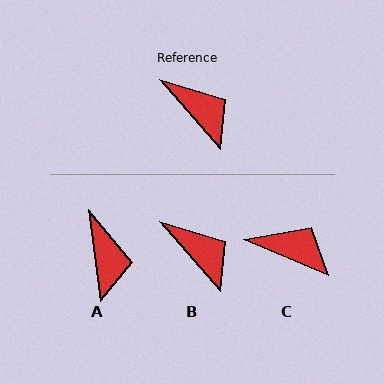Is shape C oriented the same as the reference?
No, it is off by about 26 degrees.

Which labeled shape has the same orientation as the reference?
B.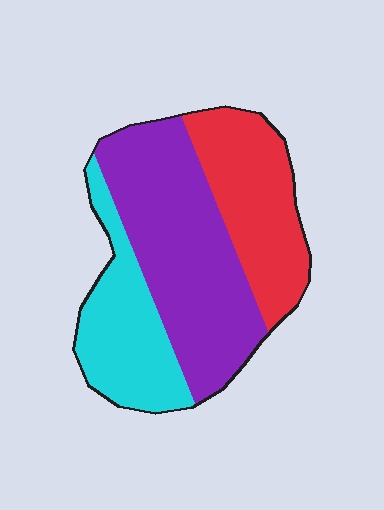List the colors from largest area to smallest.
From largest to smallest: purple, red, cyan.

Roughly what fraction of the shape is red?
Red takes up about one quarter (1/4) of the shape.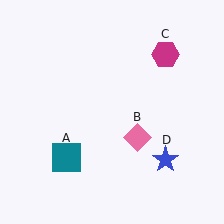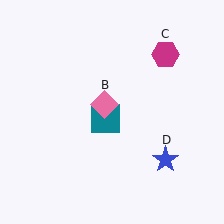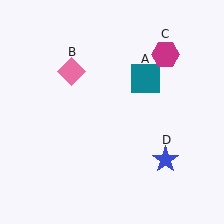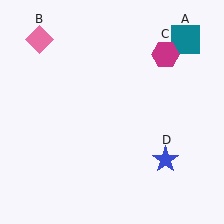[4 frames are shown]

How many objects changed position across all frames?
2 objects changed position: teal square (object A), pink diamond (object B).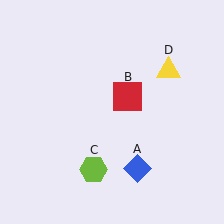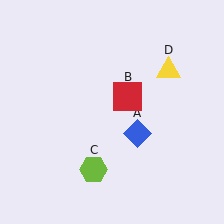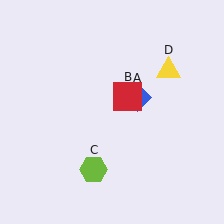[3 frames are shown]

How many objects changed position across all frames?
1 object changed position: blue diamond (object A).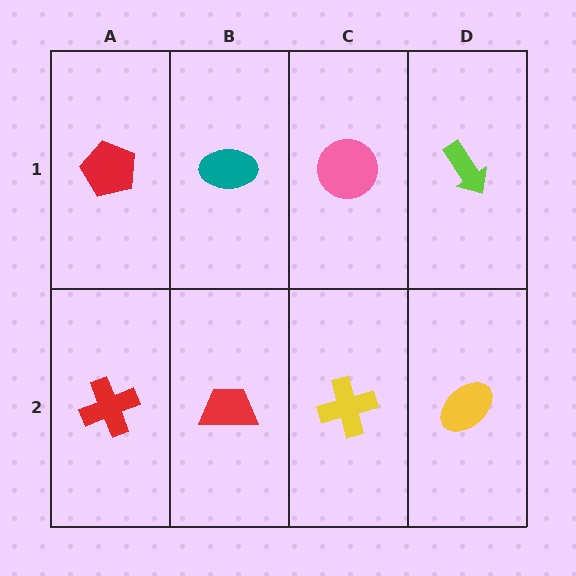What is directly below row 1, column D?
A yellow ellipse.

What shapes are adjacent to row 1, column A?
A red cross (row 2, column A), a teal ellipse (row 1, column B).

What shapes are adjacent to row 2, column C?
A pink circle (row 1, column C), a red trapezoid (row 2, column B), a yellow ellipse (row 2, column D).